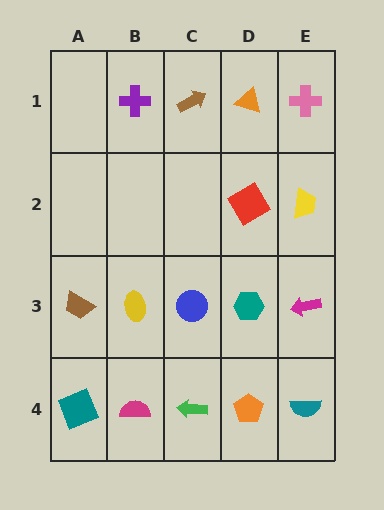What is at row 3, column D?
A teal hexagon.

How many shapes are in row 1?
4 shapes.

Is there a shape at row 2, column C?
No, that cell is empty.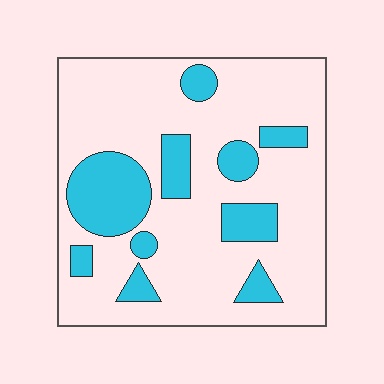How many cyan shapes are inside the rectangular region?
10.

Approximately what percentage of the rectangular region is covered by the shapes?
Approximately 25%.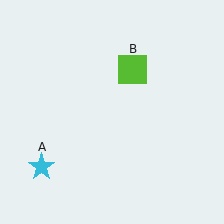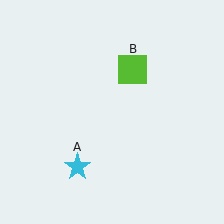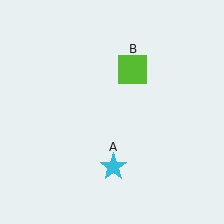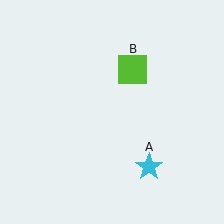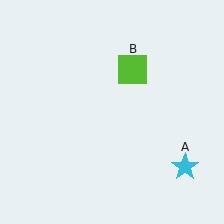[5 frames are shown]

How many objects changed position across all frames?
1 object changed position: cyan star (object A).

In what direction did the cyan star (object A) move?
The cyan star (object A) moved right.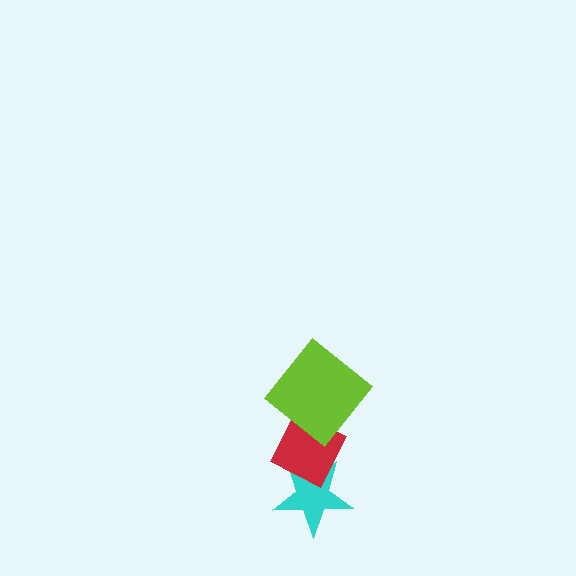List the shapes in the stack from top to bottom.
From top to bottom: the lime diamond, the red diamond, the cyan star.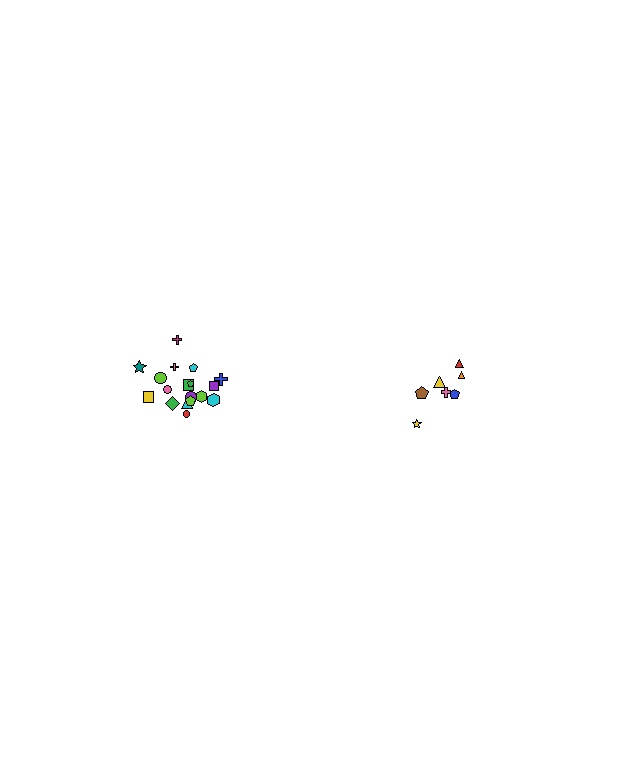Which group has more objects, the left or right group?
The left group.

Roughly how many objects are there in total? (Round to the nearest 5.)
Roughly 25 objects in total.